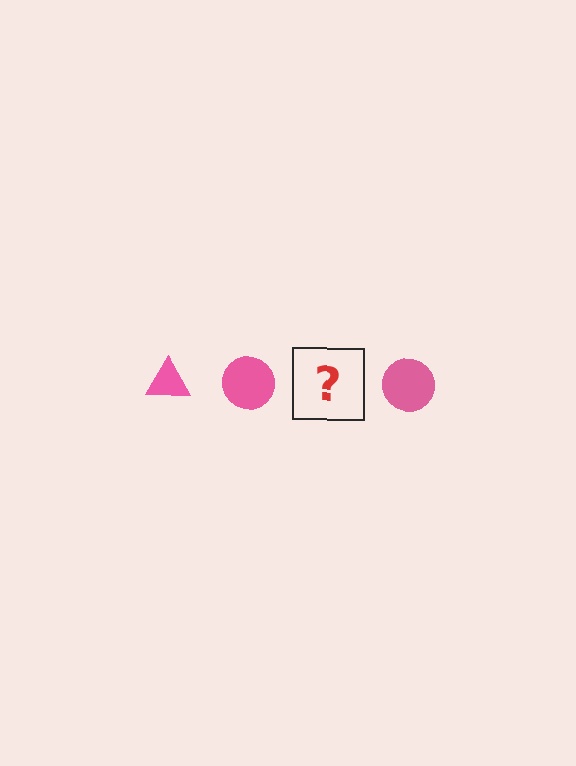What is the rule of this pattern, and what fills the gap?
The rule is that the pattern cycles through triangle, circle shapes in pink. The gap should be filled with a pink triangle.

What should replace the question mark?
The question mark should be replaced with a pink triangle.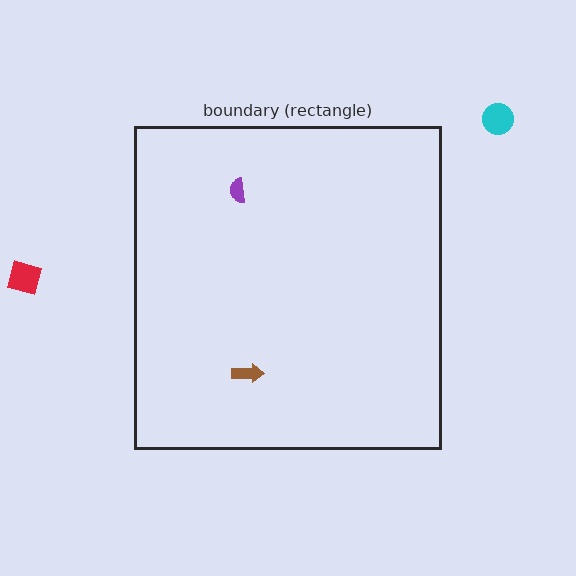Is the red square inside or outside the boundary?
Outside.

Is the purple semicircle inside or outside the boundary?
Inside.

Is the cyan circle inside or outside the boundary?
Outside.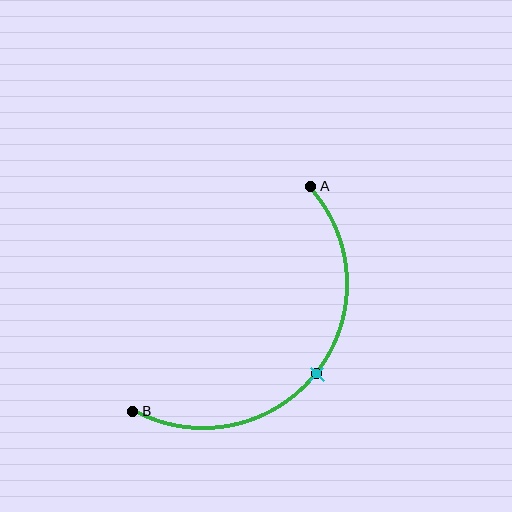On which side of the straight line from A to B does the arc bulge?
The arc bulges below and to the right of the straight line connecting A and B.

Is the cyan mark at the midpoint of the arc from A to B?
Yes. The cyan mark lies on the arc at equal arc-length from both A and B — it is the arc midpoint.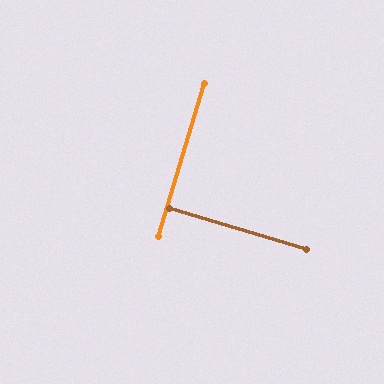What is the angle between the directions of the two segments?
Approximately 90 degrees.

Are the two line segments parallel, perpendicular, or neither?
Perpendicular — they meet at approximately 90°.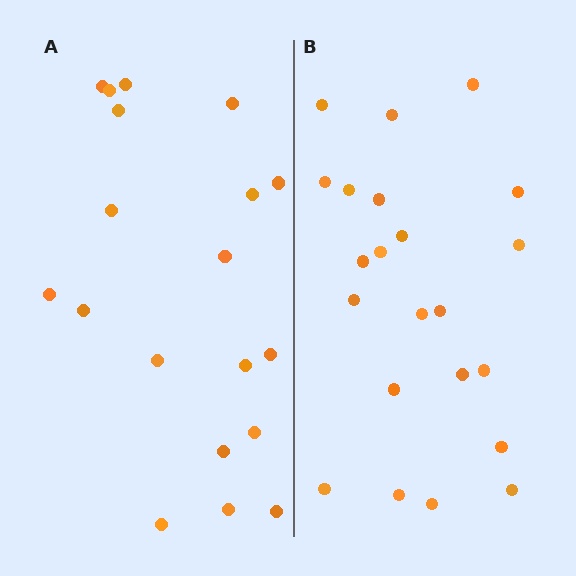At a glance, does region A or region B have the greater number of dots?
Region B (the right region) has more dots.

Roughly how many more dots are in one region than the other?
Region B has just a few more — roughly 2 or 3 more dots than region A.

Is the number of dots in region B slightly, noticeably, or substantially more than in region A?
Region B has only slightly more — the two regions are fairly close. The ratio is roughly 1.2 to 1.